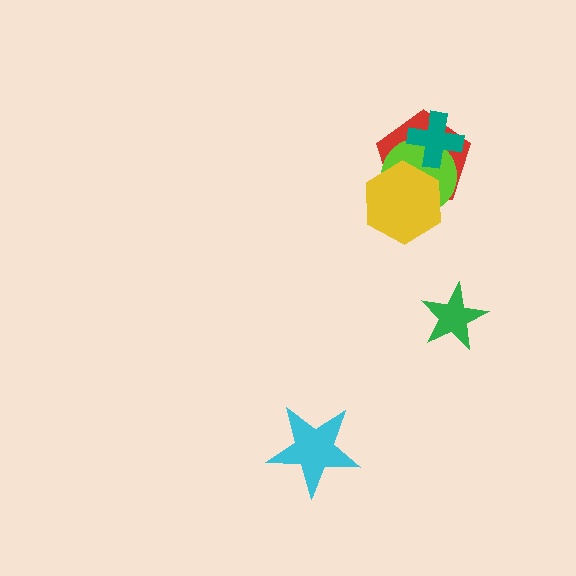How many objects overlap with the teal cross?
2 objects overlap with the teal cross.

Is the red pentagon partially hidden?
Yes, it is partially covered by another shape.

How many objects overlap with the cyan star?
0 objects overlap with the cyan star.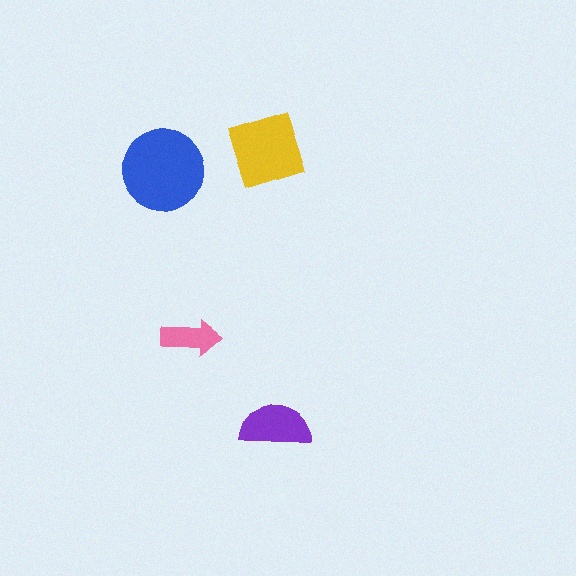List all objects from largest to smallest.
The blue circle, the yellow square, the purple semicircle, the pink arrow.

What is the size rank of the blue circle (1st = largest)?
1st.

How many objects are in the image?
There are 4 objects in the image.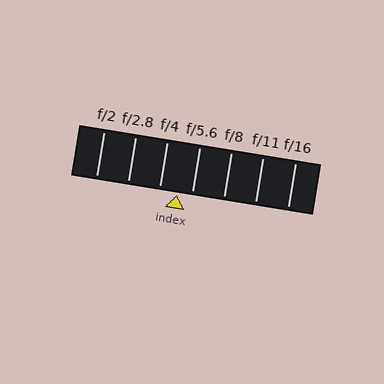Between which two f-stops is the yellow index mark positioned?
The index mark is between f/4 and f/5.6.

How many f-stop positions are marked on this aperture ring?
There are 7 f-stop positions marked.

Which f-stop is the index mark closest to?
The index mark is closest to f/5.6.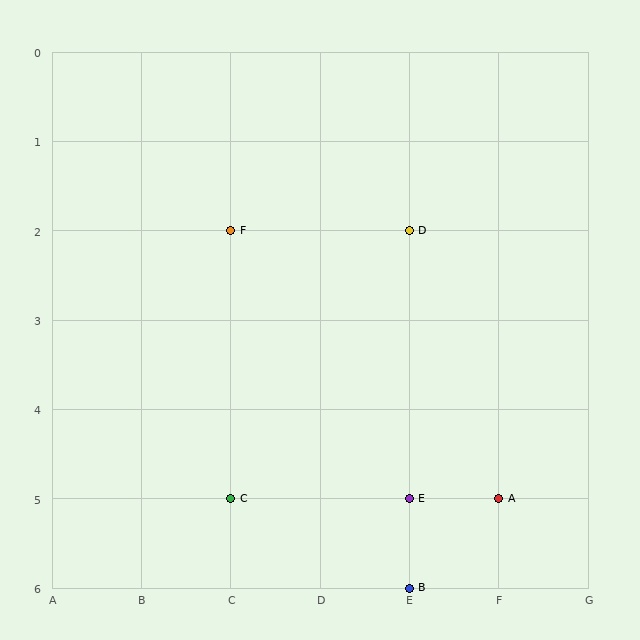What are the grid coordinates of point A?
Point A is at grid coordinates (F, 5).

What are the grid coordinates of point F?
Point F is at grid coordinates (C, 2).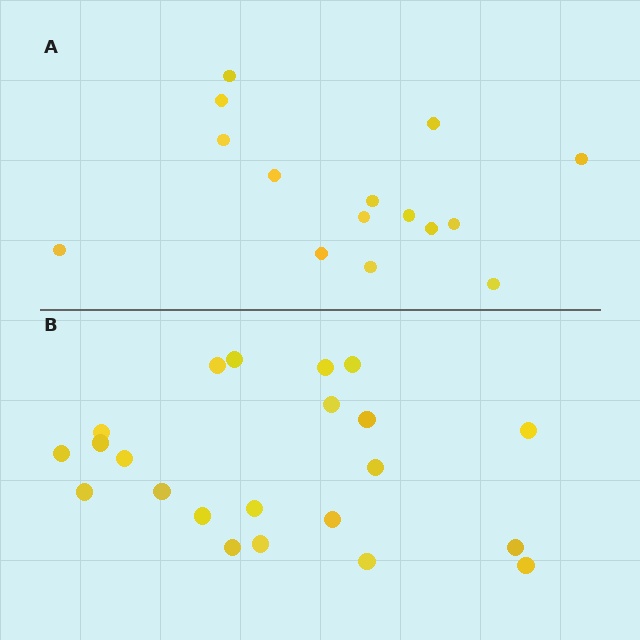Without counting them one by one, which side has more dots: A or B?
Region B (the bottom region) has more dots.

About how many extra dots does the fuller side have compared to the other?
Region B has roughly 8 or so more dots than region A.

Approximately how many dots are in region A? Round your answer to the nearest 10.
About 20 dots. (The exact count is 15, which rounds to 20.)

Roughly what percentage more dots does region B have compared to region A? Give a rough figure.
About 45% more.